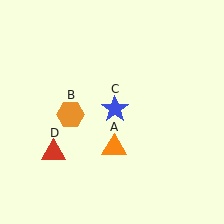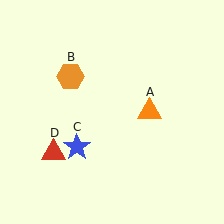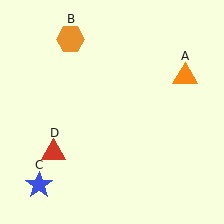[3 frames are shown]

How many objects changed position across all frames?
3 objects changed position: orange triangle (object A), orange hexagon (object B), blue star (object C).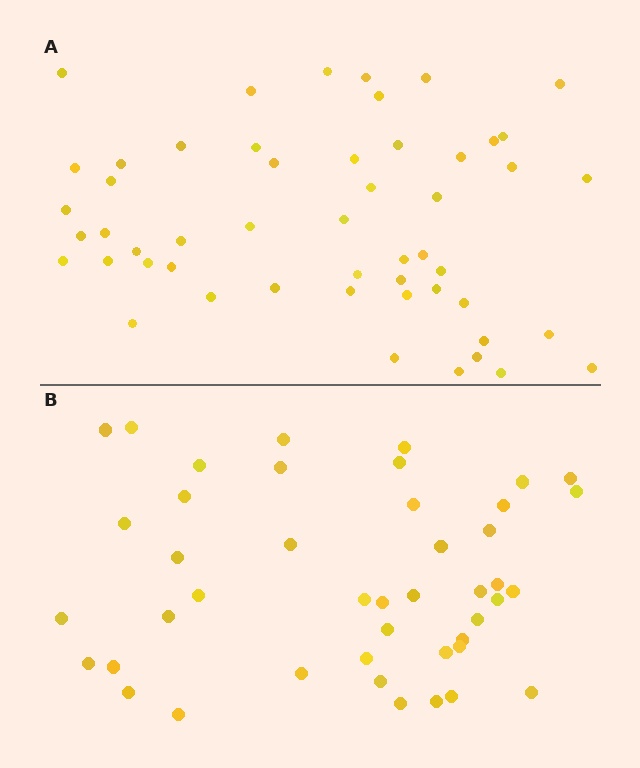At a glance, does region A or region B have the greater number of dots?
Region A (the top region) has more dots.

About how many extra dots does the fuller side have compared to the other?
Region A has roughly 8 or so more dots than region B.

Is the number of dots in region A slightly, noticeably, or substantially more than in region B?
Region A has only slightly more — the two regions are fairly close. The ratio is roughly 1.2 to 1.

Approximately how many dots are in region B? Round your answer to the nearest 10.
About 40 dots. (The exact count is 44, which rounds to 40.)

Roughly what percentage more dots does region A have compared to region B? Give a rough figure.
About 20% more.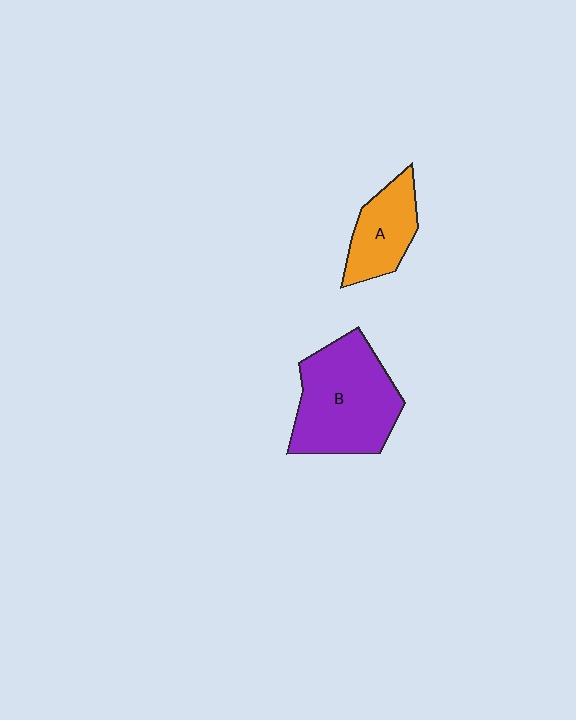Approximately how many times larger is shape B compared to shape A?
Approximately 1.9 times.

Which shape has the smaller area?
Shape A (orange).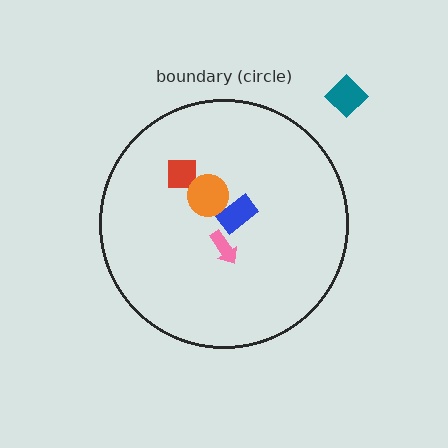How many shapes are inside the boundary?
4 inside, 1 outside.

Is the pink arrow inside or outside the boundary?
Inside.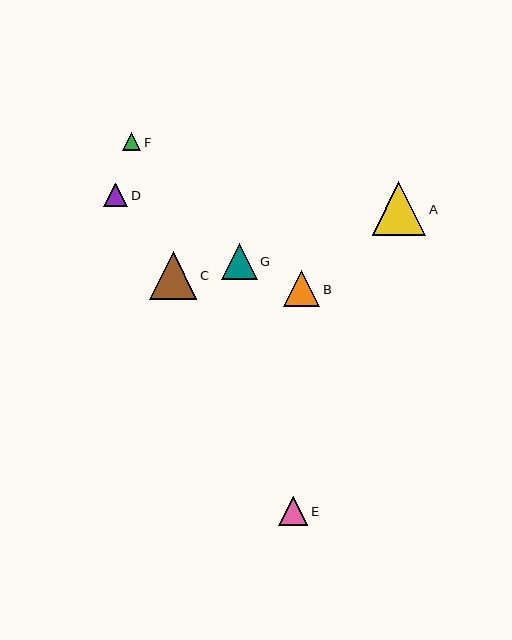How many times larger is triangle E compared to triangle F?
Triangle E is approximately 1.6 times the size of triangle F.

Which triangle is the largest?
Triangle A is the largest with a size of approximately 54 pixels.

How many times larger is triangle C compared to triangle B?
Triangle C is approximately 1.3 times the size of triangle B.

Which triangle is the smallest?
Triangle F is the smallest with a size of approximately 18 pixels.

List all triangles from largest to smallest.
From largest to smallest: A, C, G, B, E, D, F.